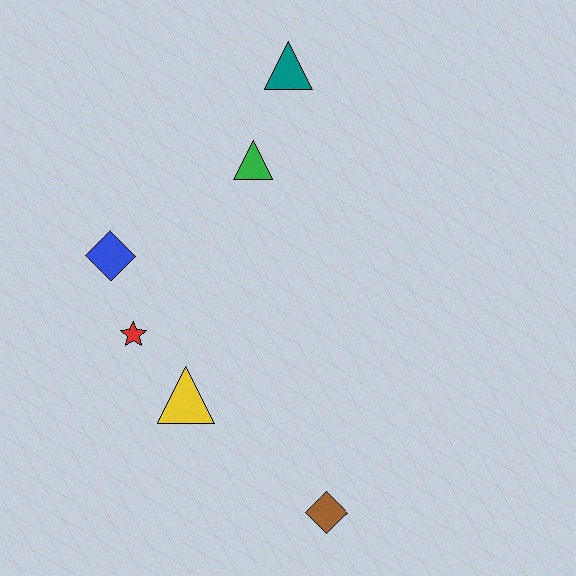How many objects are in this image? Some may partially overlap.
There are 6 objects.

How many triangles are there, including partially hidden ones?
There are 3 triangles.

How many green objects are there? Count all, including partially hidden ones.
There is 1 green object.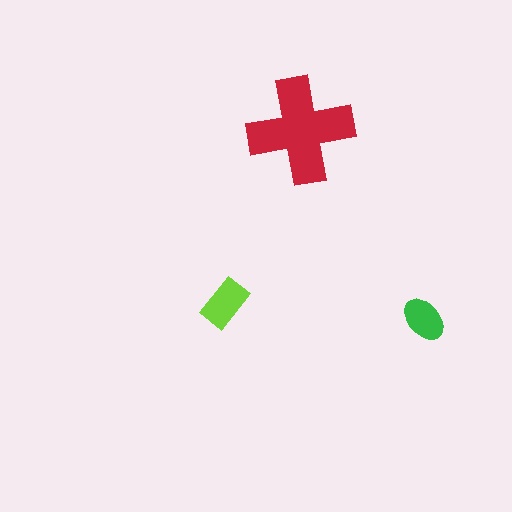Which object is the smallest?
The green ellipse.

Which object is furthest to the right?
The green ellipse is rightmost.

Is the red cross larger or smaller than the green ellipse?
Larger.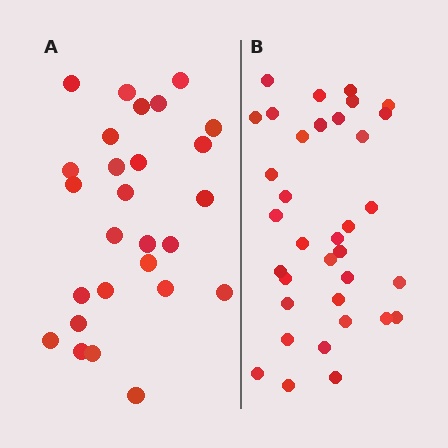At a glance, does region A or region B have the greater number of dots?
Region B (the right region) has more dots.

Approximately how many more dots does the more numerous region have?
Region B has roughly 8 or so more dots than region A.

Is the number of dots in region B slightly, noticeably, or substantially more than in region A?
Region B has noticeably more, but not dramatically so. The ratio is roughly 1.3 to 1.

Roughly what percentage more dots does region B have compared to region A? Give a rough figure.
About 30% more.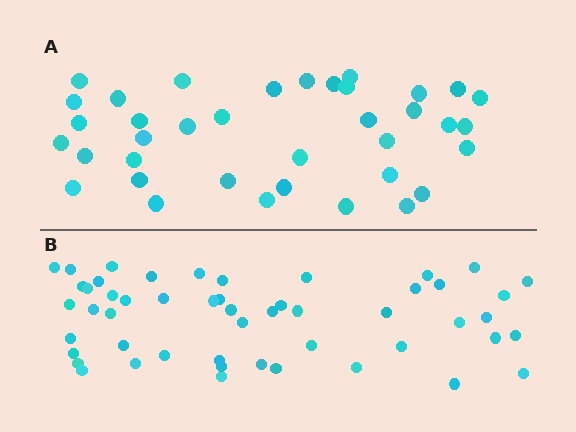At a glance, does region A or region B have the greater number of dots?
Region B (the bottom region) has more dots.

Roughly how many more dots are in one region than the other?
Region B has approximately 15 more dots than region A.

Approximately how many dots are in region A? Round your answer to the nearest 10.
About 40 dots. (The exact count is 37, which rounds to 40.)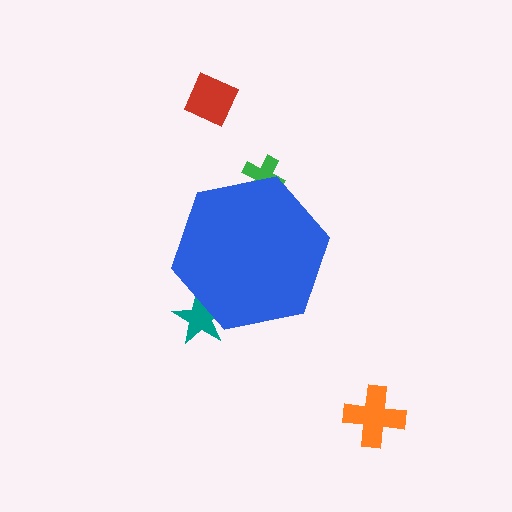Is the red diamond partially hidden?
No, the red diamond is fully visible.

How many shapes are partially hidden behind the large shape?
2 shapes are partially hidden.